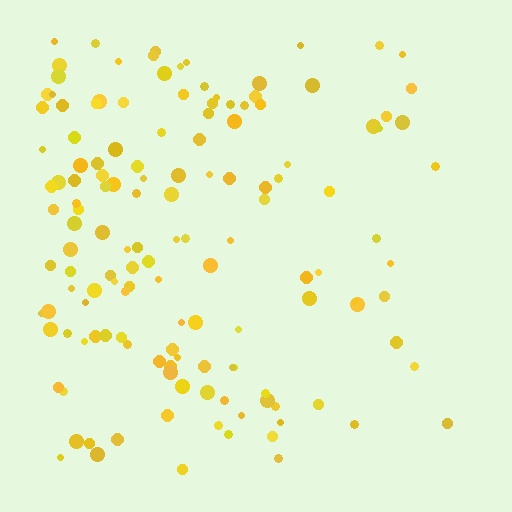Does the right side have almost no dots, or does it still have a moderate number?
Still a moderate number, just noticeably fewer than the left.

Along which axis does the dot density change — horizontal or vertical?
Horizontal.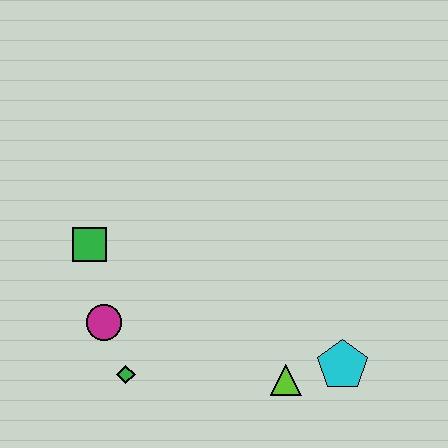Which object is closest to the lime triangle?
The cyan pentagon is closest to the lime triangle.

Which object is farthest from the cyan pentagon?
The green square is farthest from the cyan pentagon.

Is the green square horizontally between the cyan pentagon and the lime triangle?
No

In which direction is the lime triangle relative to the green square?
The lime triangle is to the right of the green square.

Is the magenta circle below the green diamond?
No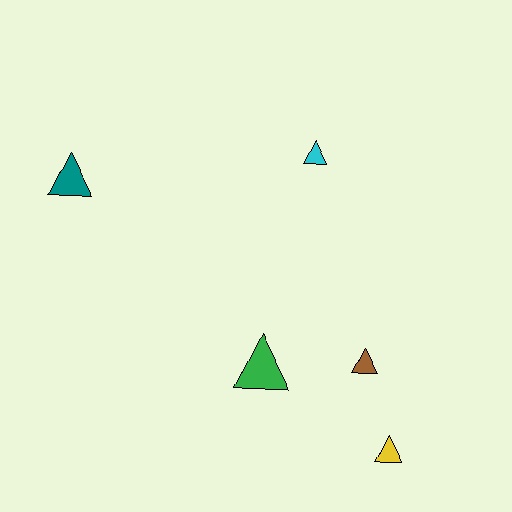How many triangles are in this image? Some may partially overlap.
There are 5 triangles.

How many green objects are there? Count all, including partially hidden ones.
There is 1 green object.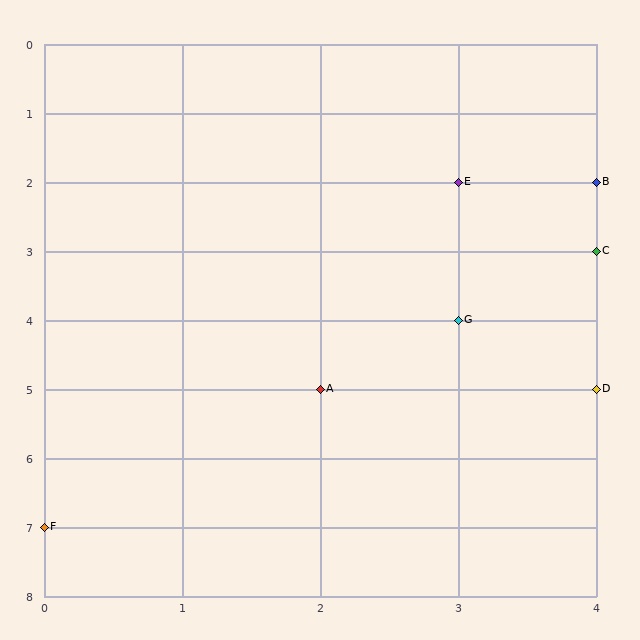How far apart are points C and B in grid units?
Points C and B are 1 row apart.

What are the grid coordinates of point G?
Point G is at grid coordinates (3, 4).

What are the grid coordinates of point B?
Point B is at grid coordinates (4, 2).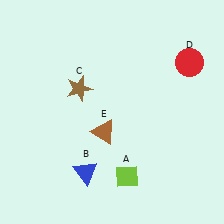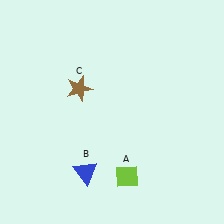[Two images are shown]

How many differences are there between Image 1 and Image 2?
There are 2 differences between the two images.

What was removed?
The red circle (D), the brown triangle (E) were removed in Image 2.